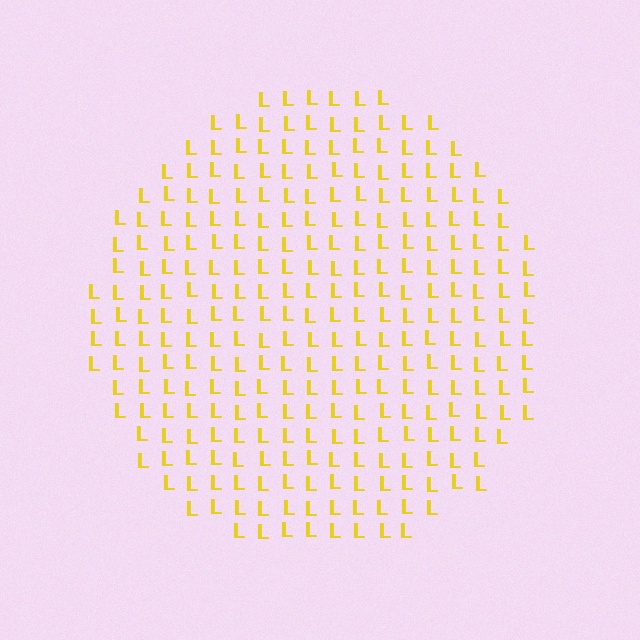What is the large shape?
The large shape is a circle.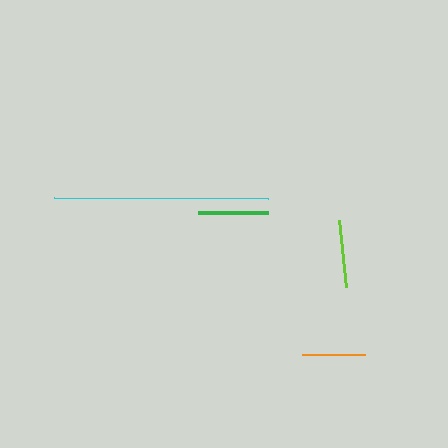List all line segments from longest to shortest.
From longest to shortest: cyan, green, lime, orange.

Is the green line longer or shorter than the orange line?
The green line is longer than the orange line.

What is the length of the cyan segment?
The cyan segment is approximately 214 pixels long.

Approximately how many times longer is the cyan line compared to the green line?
The cyan line is approximately 3.1 times the length of the green line.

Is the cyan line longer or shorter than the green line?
The cyan line is longer than the green line.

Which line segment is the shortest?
The orange line is the shortest at approximately 63 pixels.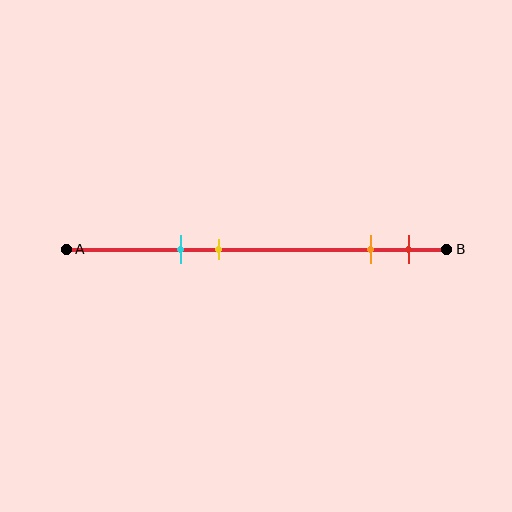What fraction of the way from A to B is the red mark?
The red mark is approximately 90% (0.9) of the way from A to B.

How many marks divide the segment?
There are 4 marks dividing the segment.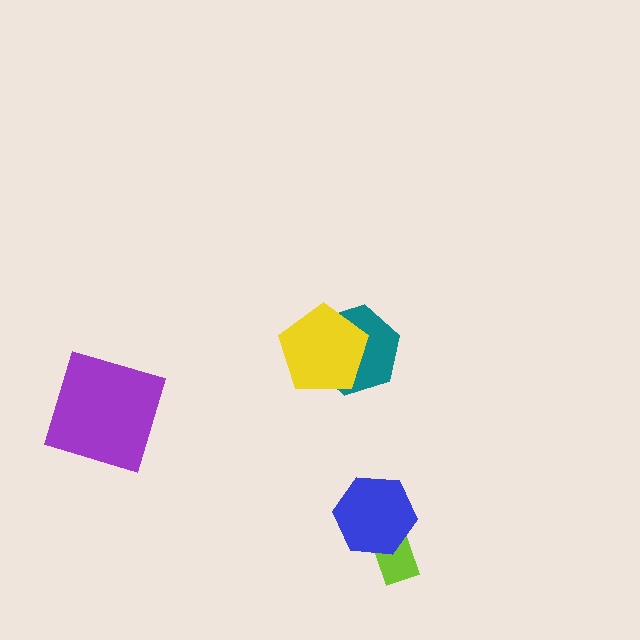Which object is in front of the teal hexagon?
The yellow pentagon is in front of the teal hexagon.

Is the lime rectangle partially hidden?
Yes, it is partially covered by another shape.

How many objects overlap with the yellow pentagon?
1 object overlaps with the yellow pentagon.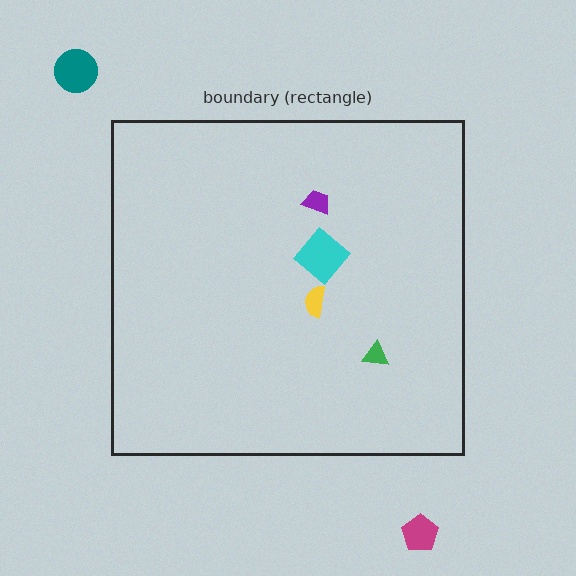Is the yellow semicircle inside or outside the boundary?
Inside.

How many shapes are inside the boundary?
4 inside, 2 outside.